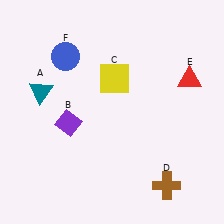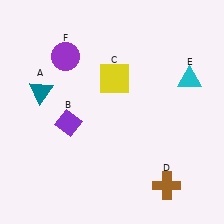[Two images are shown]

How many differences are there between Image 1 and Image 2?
There are 2 differences between the two images.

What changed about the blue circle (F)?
In Image 1, F is blue. In Image 2, it changed to purple.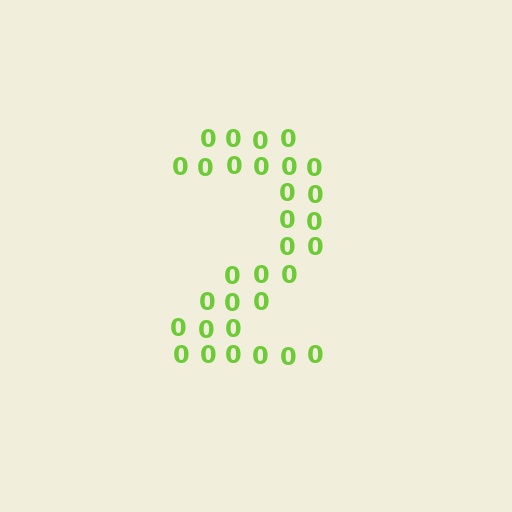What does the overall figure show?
The overall figure shows the digit 2.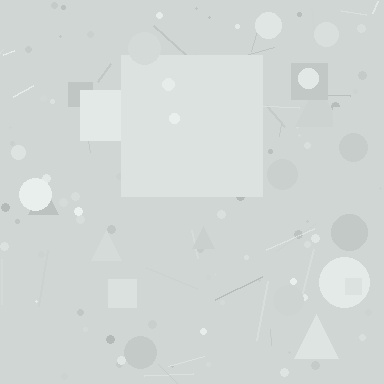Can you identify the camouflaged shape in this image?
The camouflaged shape is a square.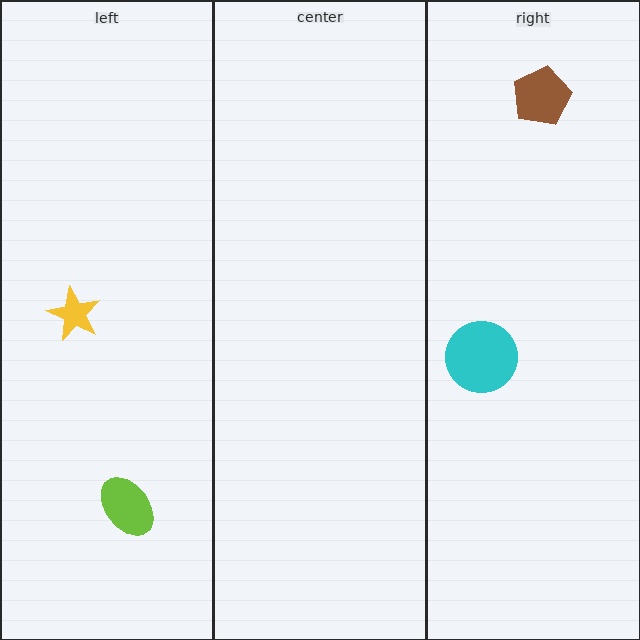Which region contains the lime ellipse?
The left region.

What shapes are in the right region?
The cyan circle, the brown pentagon.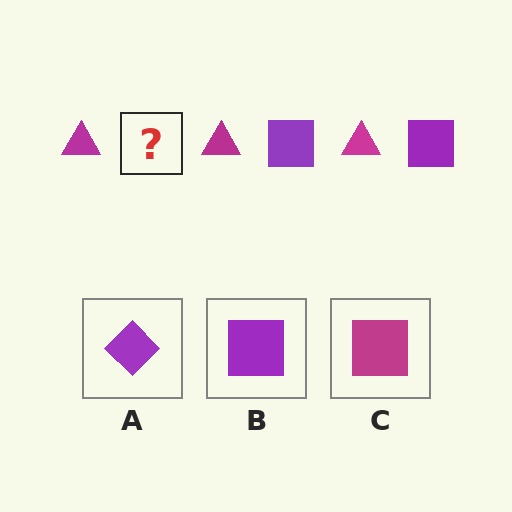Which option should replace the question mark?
Option B.